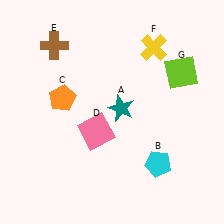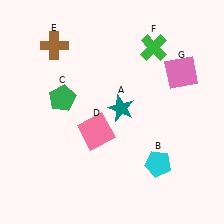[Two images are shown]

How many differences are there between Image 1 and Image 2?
There are 3 differences between the two images.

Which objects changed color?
C changed from orange to green. F changed from yellow to green. G changed from lime to pink.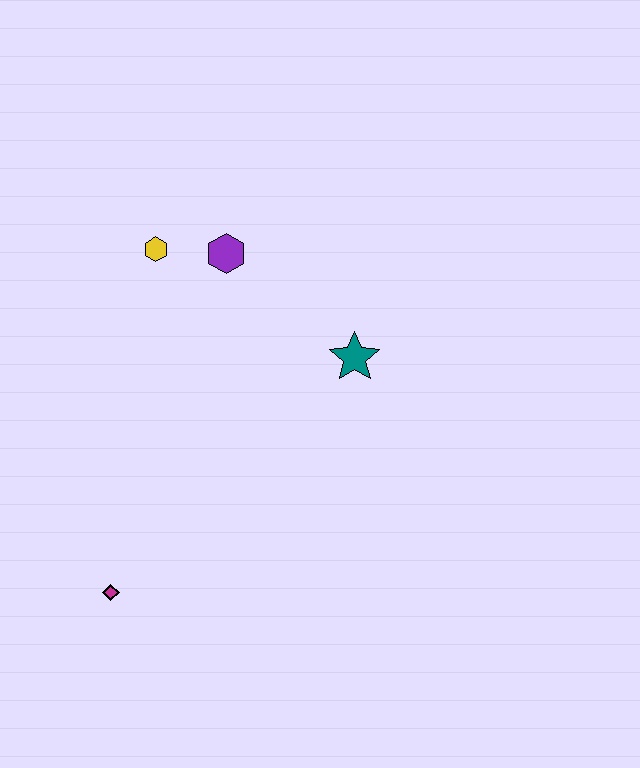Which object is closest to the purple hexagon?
The yellow hexagon is closest to the purple hexagon.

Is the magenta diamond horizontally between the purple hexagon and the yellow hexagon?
No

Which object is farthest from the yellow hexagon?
The magenta diamond is farthest from the yellow hexagon.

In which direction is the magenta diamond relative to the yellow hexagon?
The magenta diamond is below the yellow hexagon.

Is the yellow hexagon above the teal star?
Yes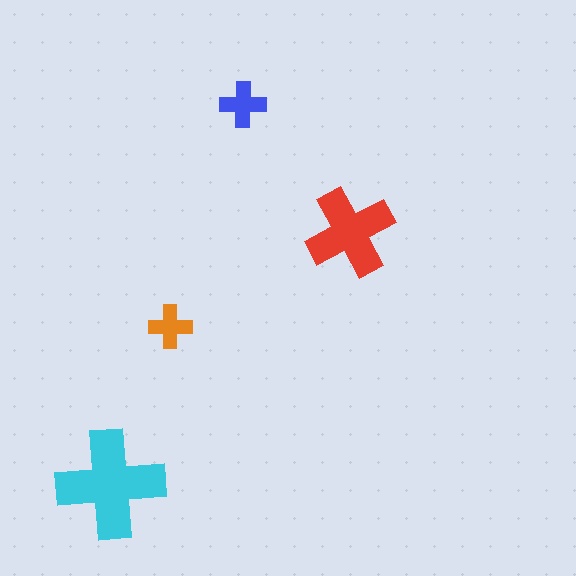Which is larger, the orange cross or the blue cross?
The blue one.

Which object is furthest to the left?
The cyan cross is leftmost.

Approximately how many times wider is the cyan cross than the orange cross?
About 2.5 times wider.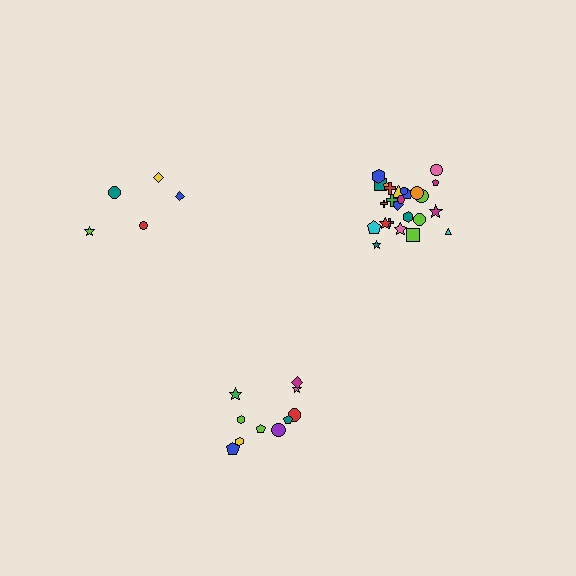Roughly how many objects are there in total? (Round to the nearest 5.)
Roughly 40 objects in total.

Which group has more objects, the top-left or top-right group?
The top-right group.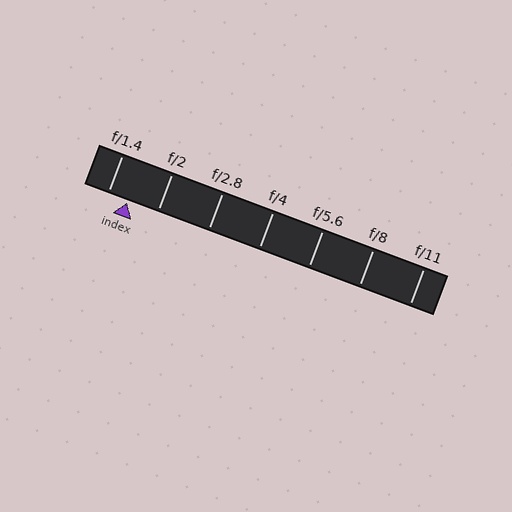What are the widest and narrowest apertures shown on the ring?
The widest aperture shown is f/1.4 and the narrowest is f/11.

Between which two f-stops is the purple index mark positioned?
The index mark is between f/1.4 and f/2.